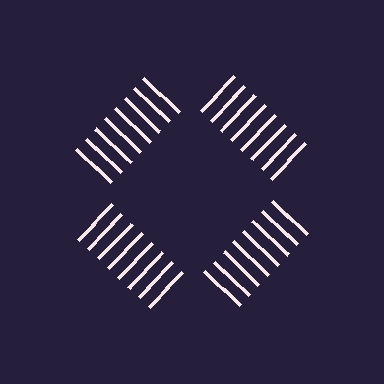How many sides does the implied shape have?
4 sides — the line-ends trace a square.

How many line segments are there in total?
32 — 8 along each of the 4 edges.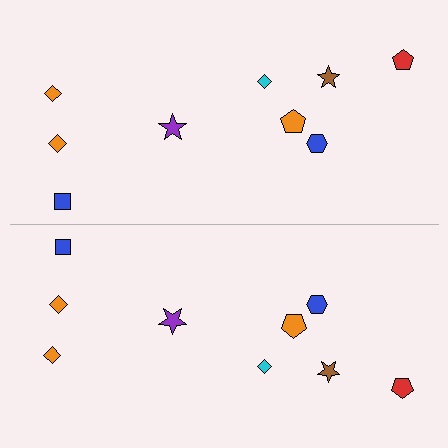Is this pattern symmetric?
Yes, this pattern has bilateral (reflection) symmetry.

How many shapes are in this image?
There are 18 shapes in this image.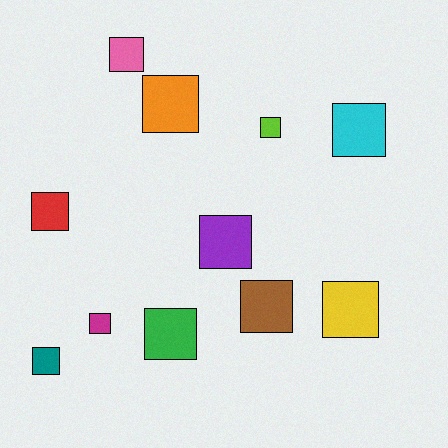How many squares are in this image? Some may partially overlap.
There are 11 squares.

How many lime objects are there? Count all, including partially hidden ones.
There is 1 lime object.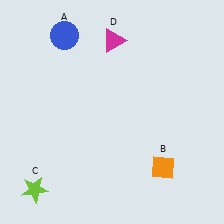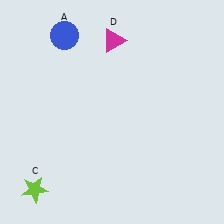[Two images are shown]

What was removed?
The orange diamond (B) was removed in Image 2.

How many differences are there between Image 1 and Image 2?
There is 1 difference between the two images.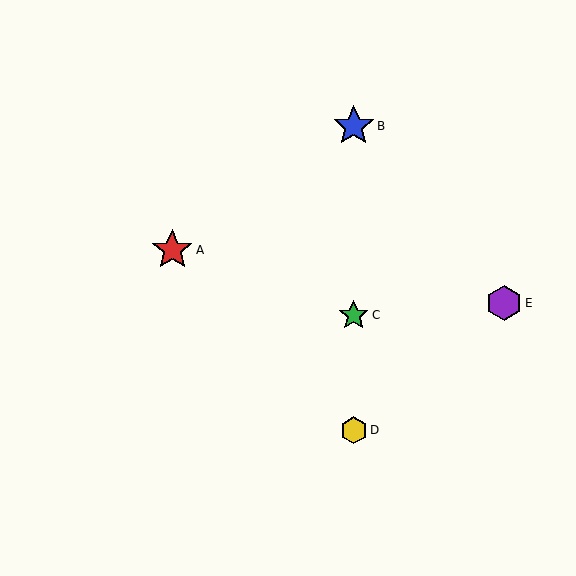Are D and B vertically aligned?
Yes, both are at x≈354.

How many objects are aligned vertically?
3 objects (B, C, D) are aligned vertically.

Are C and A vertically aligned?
No, C is at x≈354 and A is at x≈172.